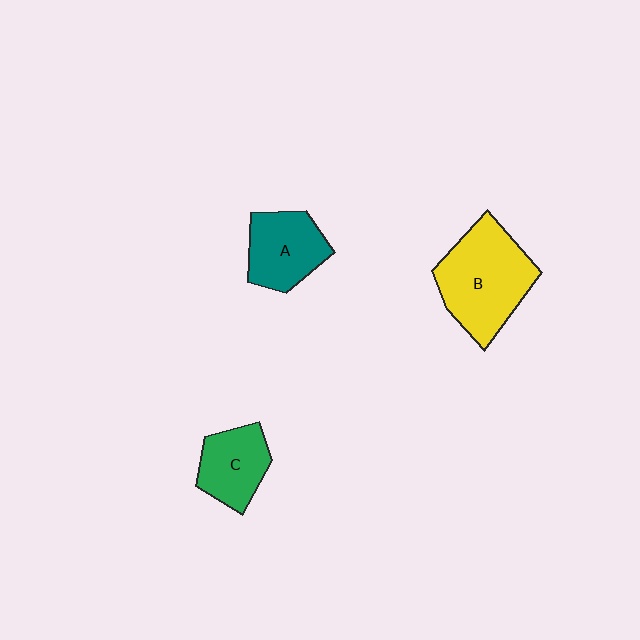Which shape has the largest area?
Shape B (yellow).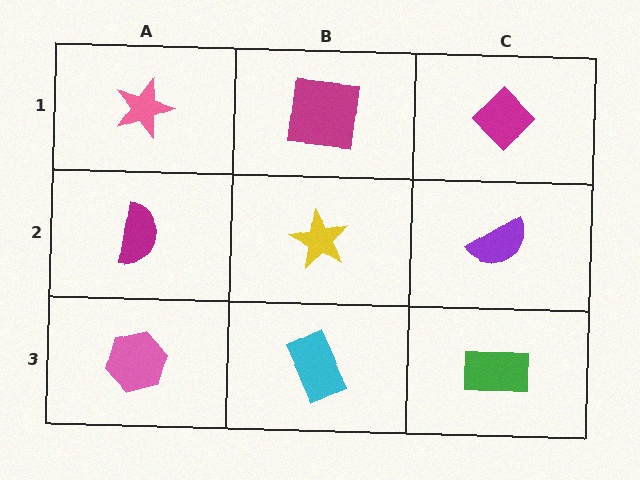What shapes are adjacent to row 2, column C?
A magenta diamond (row 1, column C), a green rectangle (row 3, column C), a yellow star (row 2, column B).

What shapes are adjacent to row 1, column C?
A purple semicircle (row 2, column C), a magenta square (row 1, column B).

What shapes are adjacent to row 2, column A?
A pink star (row 1, column A), a pink hexagon (row 3, column A), a yellow star (row 2, column B).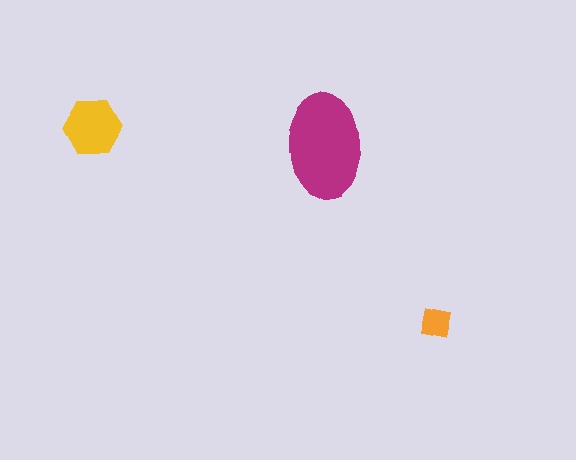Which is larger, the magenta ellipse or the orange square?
The magenta ellipse.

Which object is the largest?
The magenta ellipse.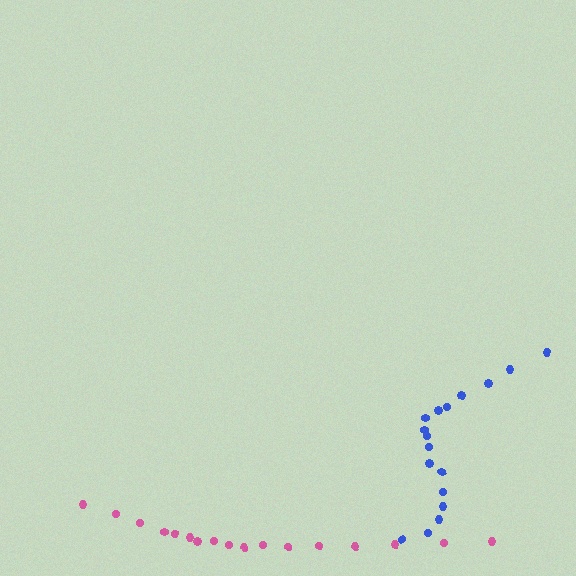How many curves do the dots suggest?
There are 2 distinct paths.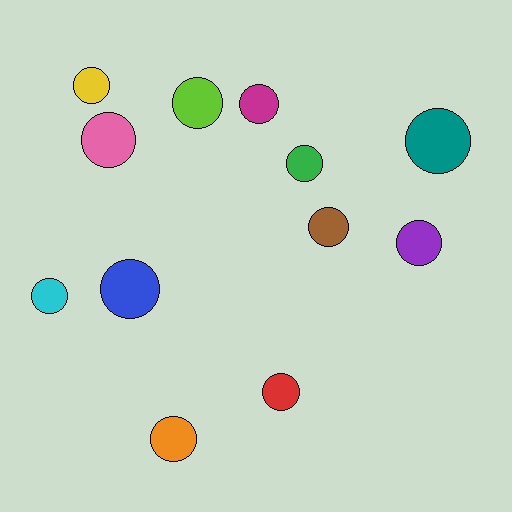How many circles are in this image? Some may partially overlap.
There are 12 circles.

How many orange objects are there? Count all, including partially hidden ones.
There is 1 orange object.